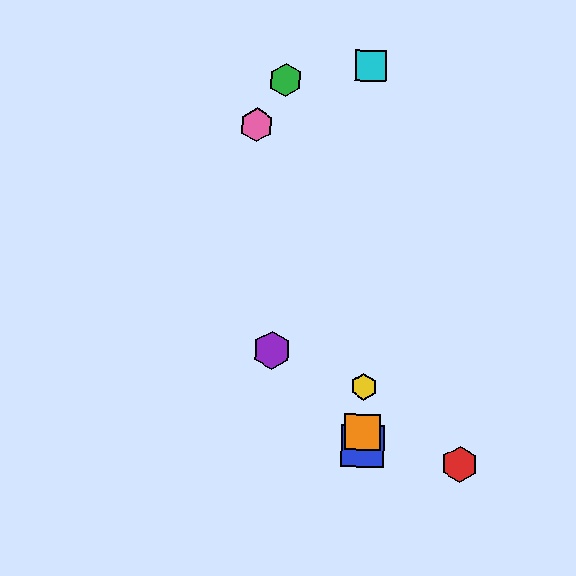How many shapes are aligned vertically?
4 shapes (the blue square, the yellow hexagon, the orange square, the cyan square) are aligned vertically.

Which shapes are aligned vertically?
The blue square, the yellow hexagon, the orange square, the cyan square are aligned vertically.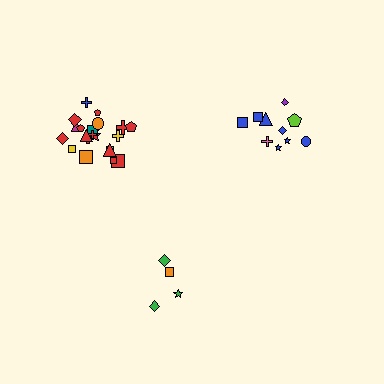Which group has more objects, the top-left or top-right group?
The top-left group.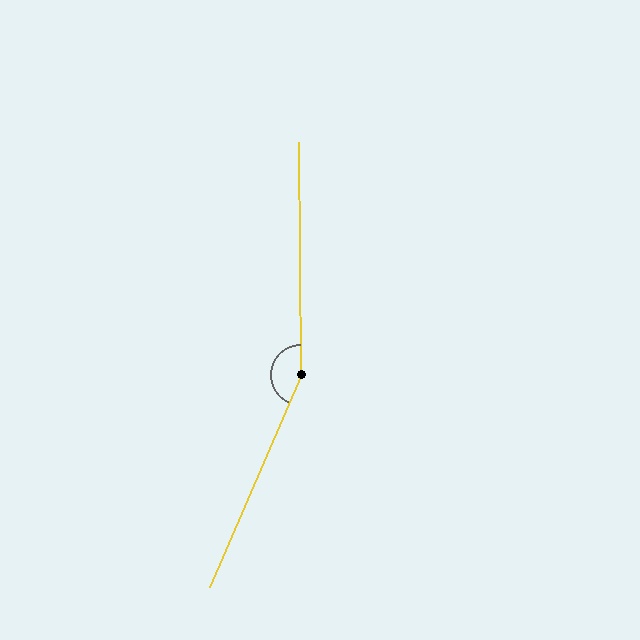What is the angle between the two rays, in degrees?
Approximately 156 degrees.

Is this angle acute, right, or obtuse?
It is obtuse.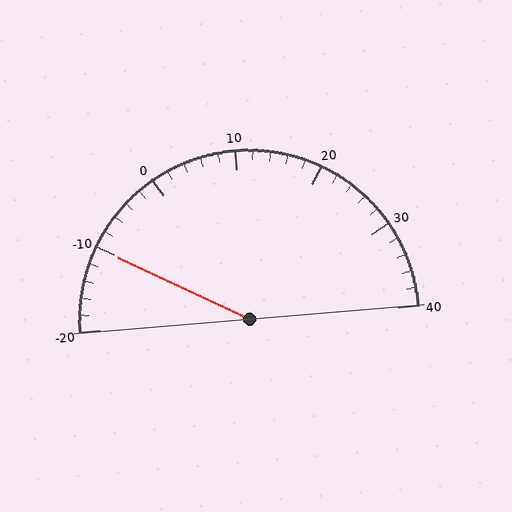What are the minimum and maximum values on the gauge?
The gauge ranges from -20 to 40.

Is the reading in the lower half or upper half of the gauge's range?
The reading is in the lower half of the range (-20 to 40).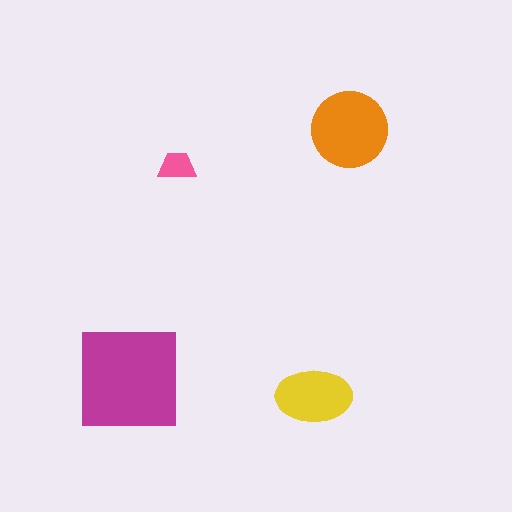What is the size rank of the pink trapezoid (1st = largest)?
4th.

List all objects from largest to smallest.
The magenta square, the orange circle, the yellow ellipse, the pink trapezoid.